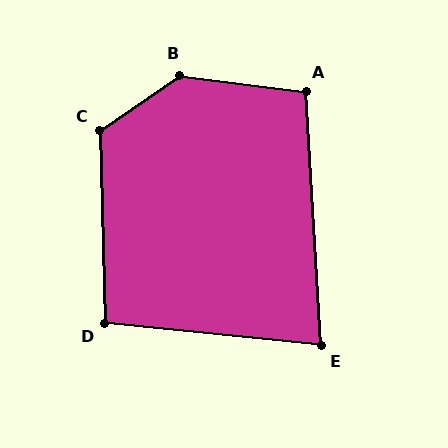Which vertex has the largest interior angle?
B, at approximately 138 degrees.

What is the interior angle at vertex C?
Approximately 124 degrees (obtuse).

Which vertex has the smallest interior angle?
E, at approximately 81 degrees.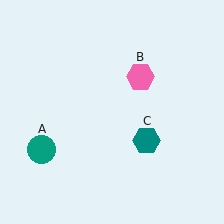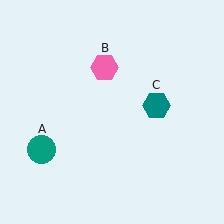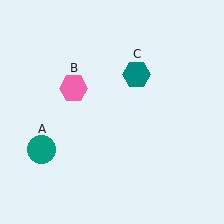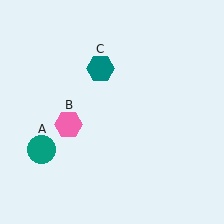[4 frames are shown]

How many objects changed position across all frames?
2 objects changed position: pink hexagon (object B), teal hexagon (object C).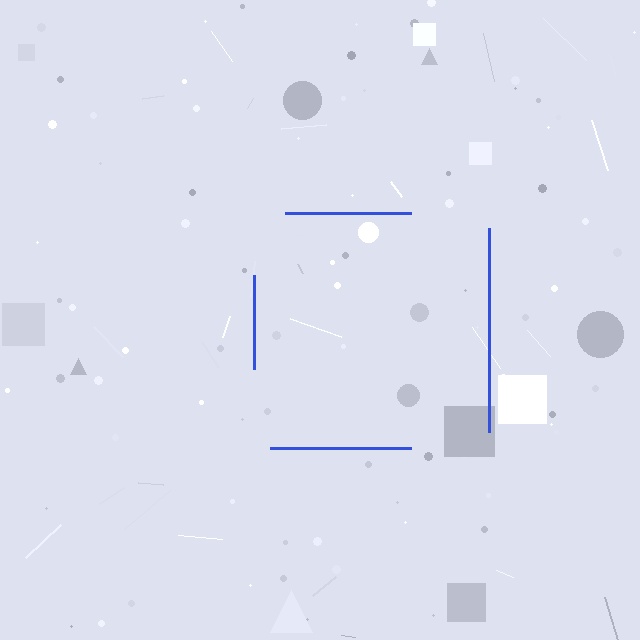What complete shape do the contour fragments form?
The contour fragments form a square.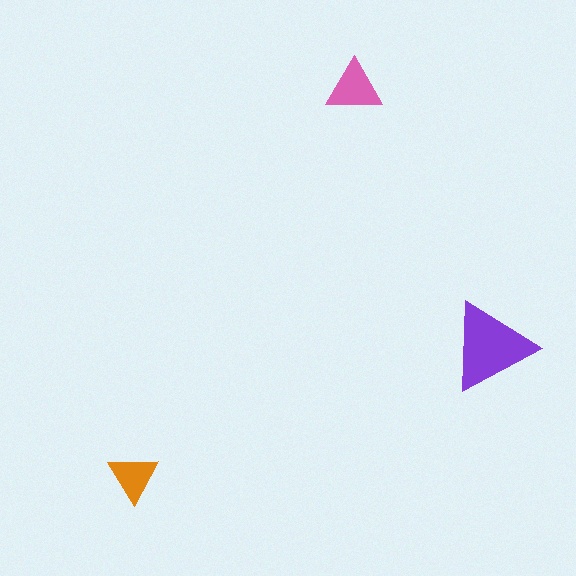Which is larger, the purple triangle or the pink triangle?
The purple one.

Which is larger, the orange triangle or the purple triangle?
The purple one.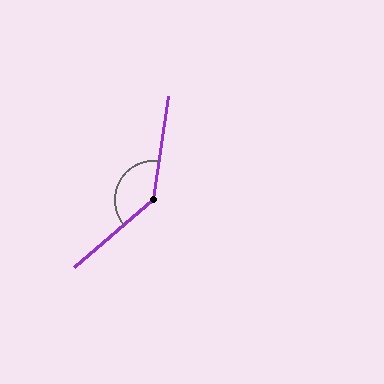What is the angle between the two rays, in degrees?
Approximately 139 degrees.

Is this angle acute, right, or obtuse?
It is obtuse.